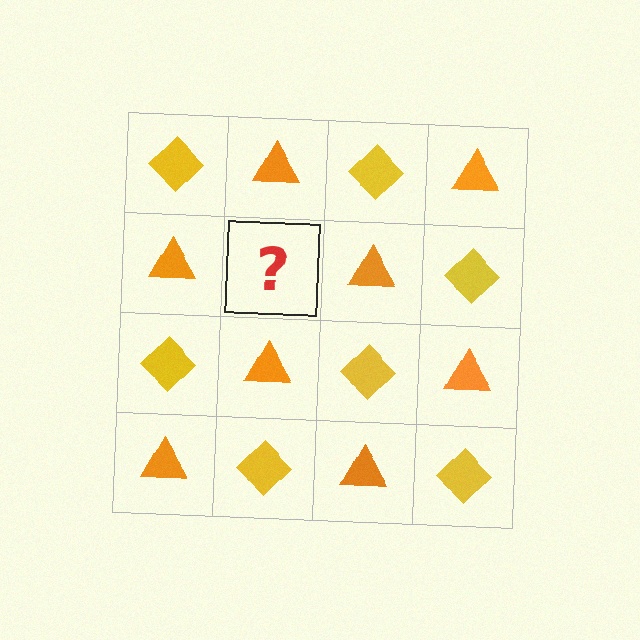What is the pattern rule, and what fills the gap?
The rule is that it alternates yellow diamond and orange triangle in a checkerboard pattern. The gap should be filled with a yellow diamond.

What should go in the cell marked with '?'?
The missing cell should contain a yellow diamond.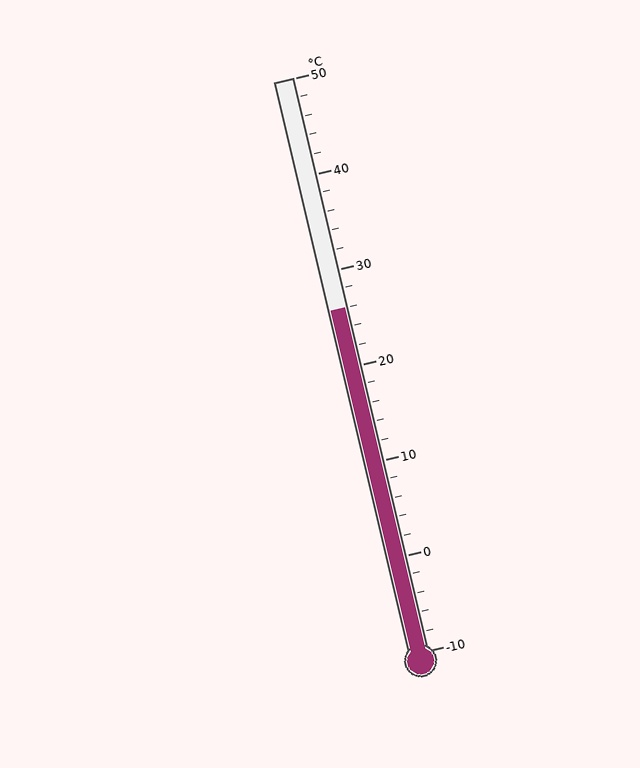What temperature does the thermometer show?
The thermometer shows approximately 26°C.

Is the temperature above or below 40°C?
The temperature is below 40°C.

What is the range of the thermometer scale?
The thermometer scale ranges from -10°C to 50°C.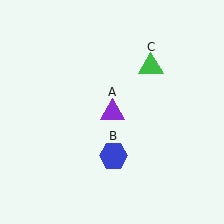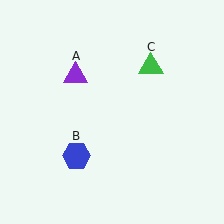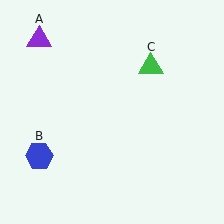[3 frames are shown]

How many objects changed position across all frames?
2 objects changed position: purple triangle (object A), blue hexagon (object B).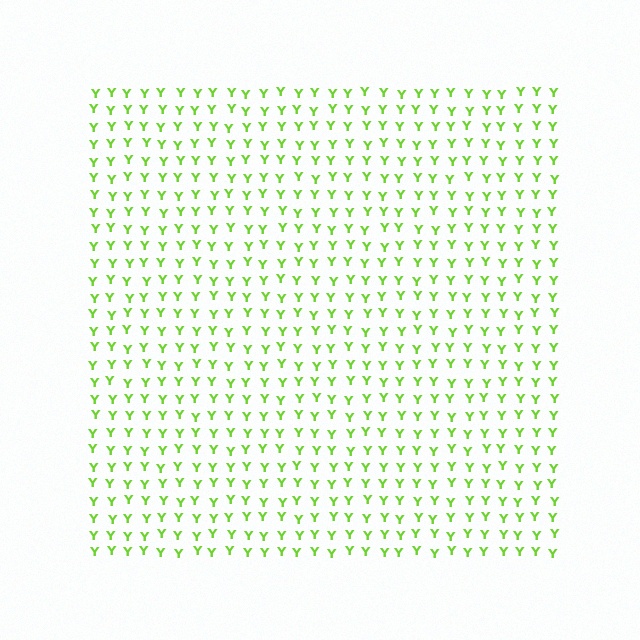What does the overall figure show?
The overall figure shows a square.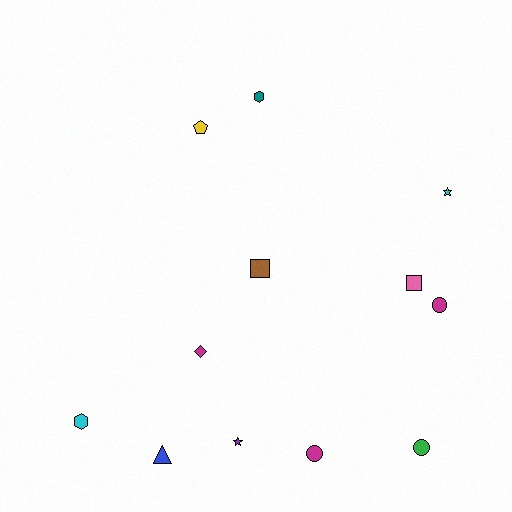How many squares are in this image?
There are 2 squares.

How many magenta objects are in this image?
There are 3 magenta objects.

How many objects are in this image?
There are 12 objects.